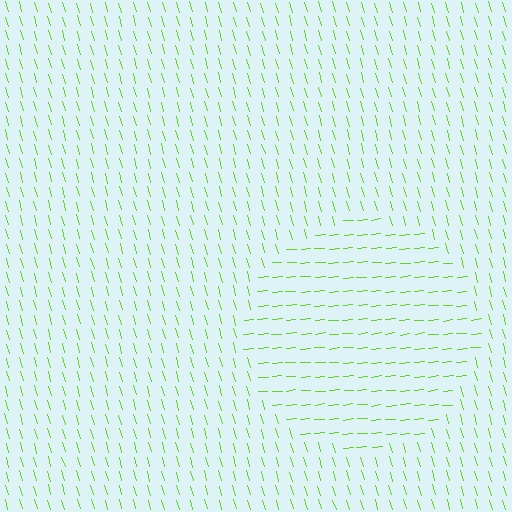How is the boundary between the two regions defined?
The boundary is defined purely by a change in line orientation (approximately 79 degrees difference). All lines are the same color and thickness.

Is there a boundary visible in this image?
Yes, there is a texture boundary formed by a change in line orientation.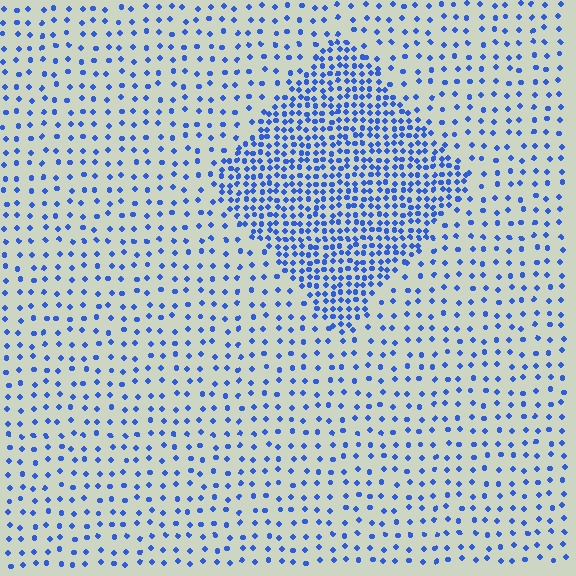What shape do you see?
I see a diamond.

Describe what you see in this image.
The image contains small blue elements arranged at two different densities. A diamond-shaped region is visible where the elements are more densely packed than the surrounding area.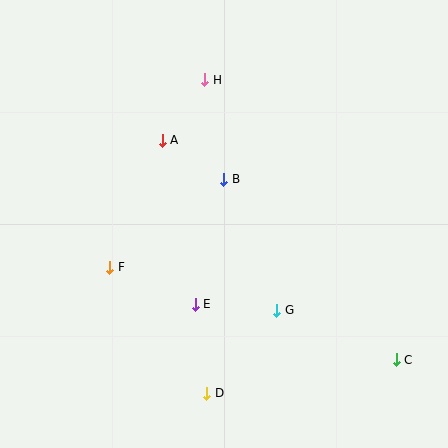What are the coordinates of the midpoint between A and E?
The midpoint between A and E is at (179, 222).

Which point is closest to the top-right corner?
Point H is closest to the top-right corner.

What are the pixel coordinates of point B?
Point B is at (224, 179).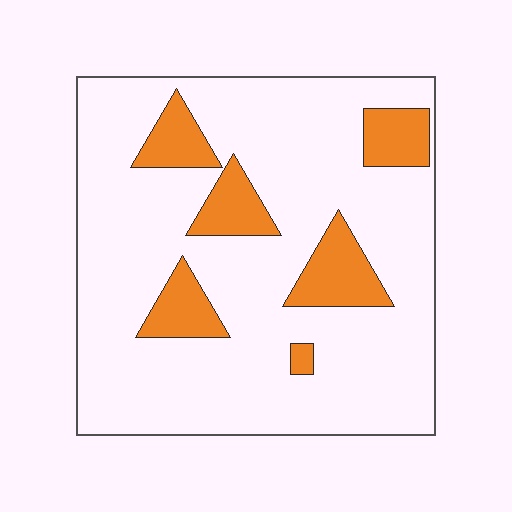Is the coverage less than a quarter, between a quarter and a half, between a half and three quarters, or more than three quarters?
Less than a quarter.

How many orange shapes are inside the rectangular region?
6.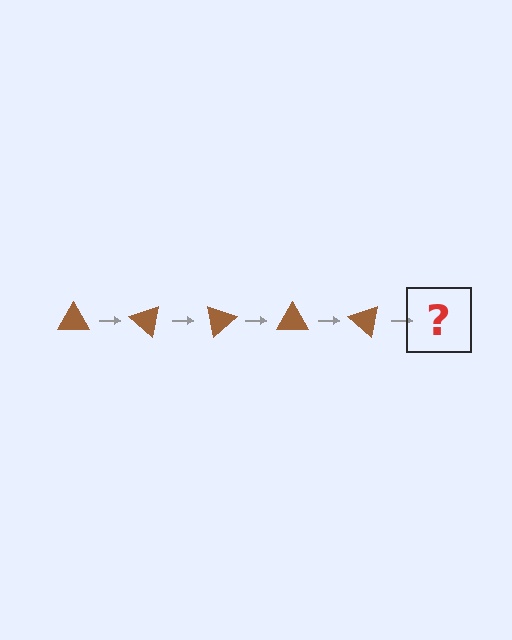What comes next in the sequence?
The next element should be a brown triangle rotated 200 degrees.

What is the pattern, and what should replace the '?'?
The pattern is that the triangle rotates 40 degrees each step. The '?' should be a brown triangle rotated 200 degrees.